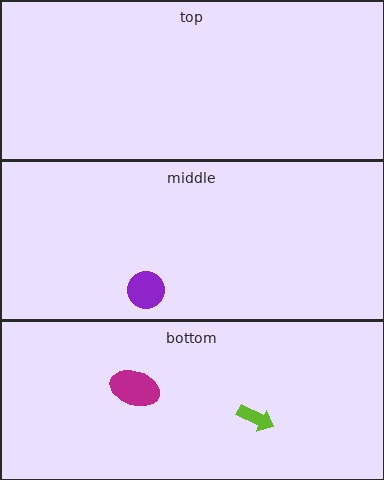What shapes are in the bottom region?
The lime arrow, the magenta ellipse.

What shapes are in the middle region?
The purple circle.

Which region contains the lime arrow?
The bottom region.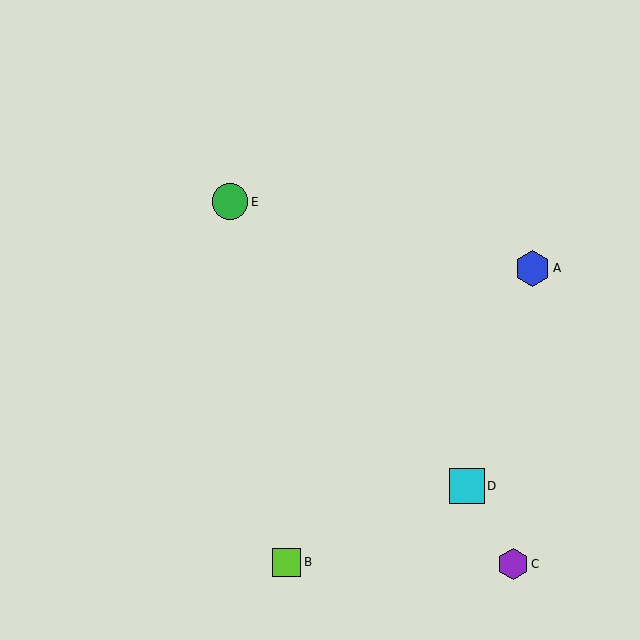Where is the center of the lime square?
The center of the lime square is at (287, 562).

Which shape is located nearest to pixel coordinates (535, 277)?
The blue hexagon (labeled A) at (532, 268) is nearest to that location.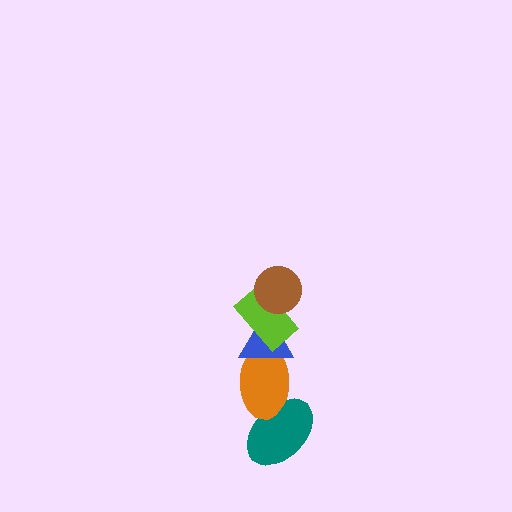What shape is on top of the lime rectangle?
The brown circle is on top of the lime rectangle.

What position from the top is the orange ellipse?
The orange ellipse is 4th from the top.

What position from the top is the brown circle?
The brown circle is 1st from the top.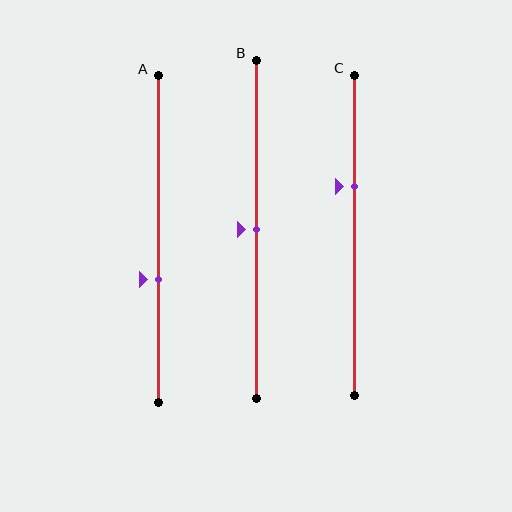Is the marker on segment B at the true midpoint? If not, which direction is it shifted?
Yes, the marker on segment B is at the true midpoint.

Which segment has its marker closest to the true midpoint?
Segment B has its marker closest to the true midpoint.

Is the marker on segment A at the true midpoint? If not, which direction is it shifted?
No, the marker on segment A is shifted downward by about 12% of the segment length.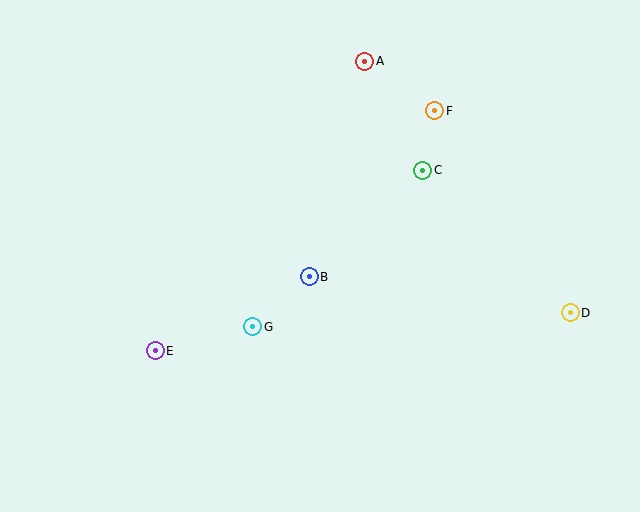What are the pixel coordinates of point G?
Point G is at (253, 327).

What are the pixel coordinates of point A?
Point A is at (365, 61).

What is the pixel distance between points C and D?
The distance between C and D is 205 pixels.